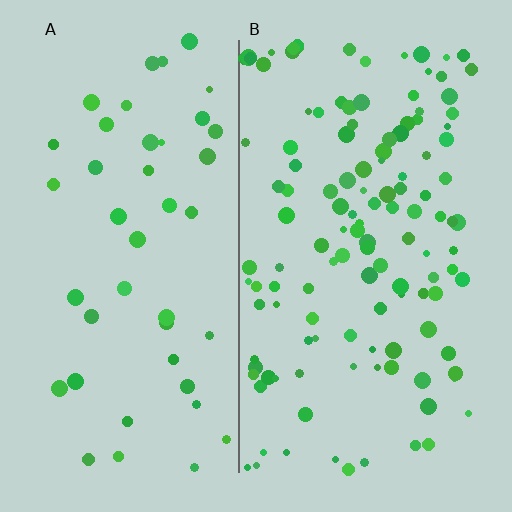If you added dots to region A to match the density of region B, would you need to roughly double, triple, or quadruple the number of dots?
Approximately triple.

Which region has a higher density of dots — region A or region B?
B (the right).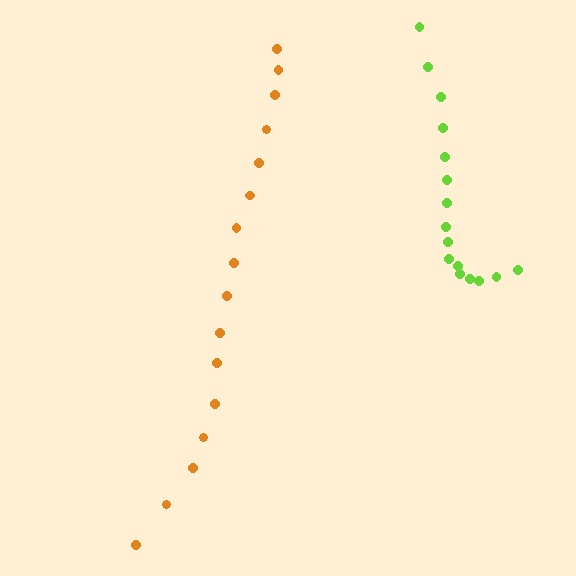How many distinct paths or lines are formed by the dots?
There are 2 distinct paths.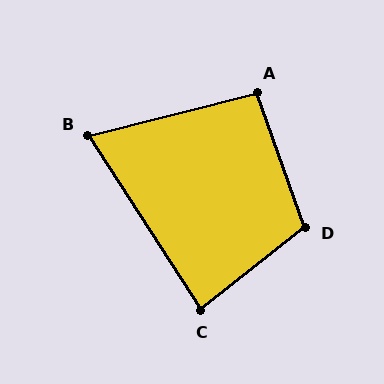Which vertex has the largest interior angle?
D, at approximately 109 degrees.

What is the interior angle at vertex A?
Approximately 96 degrees (obtuse).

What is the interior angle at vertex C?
Approximately 84 degrees (acute).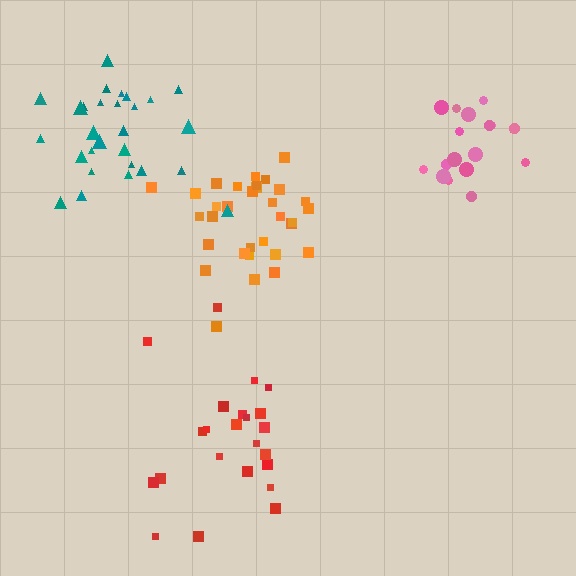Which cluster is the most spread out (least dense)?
Red.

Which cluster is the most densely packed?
Orange.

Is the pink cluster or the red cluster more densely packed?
Pink.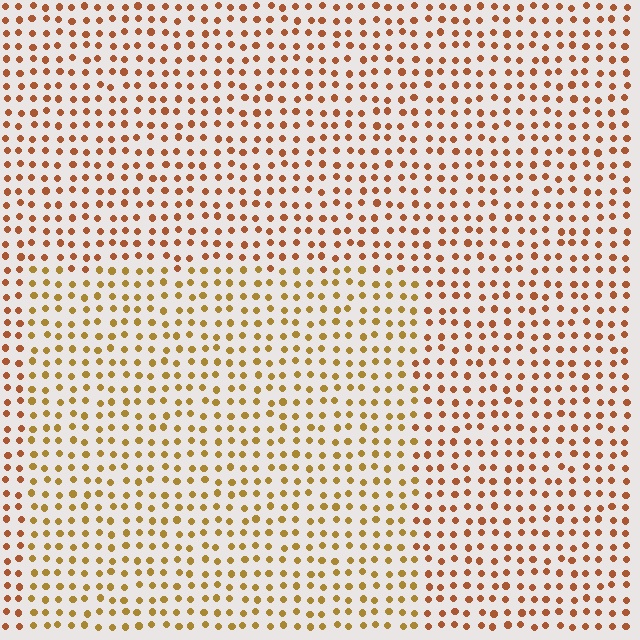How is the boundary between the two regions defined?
The boundary is defined purely by a slight shift in hue (about 24 degrees). Spacing, size, and orientation are identical on both sides.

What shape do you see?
I see a rectangle.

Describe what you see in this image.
The image is filled with small brown elements in a uniform arrangement. A rectangle-shaped region is visible where the elements are tinted to a slightly different hue, forming a subtle color boundary.